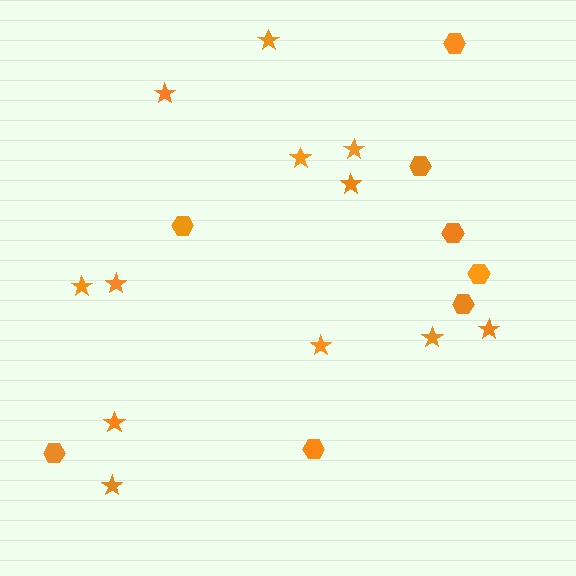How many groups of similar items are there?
There are 2 groups: one group of stars (12) and one group of hexagons (8).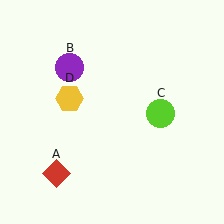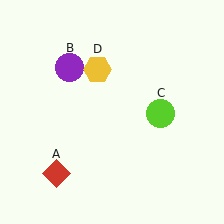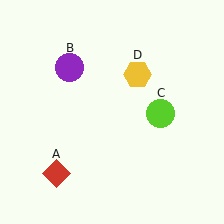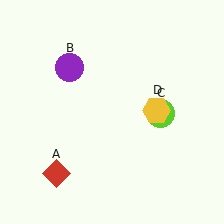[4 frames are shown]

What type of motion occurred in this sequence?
The yellow hexagon (object D) rotated clockwise around the center of the scene.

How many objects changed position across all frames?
1 object changed position: yellow hexagon (object D).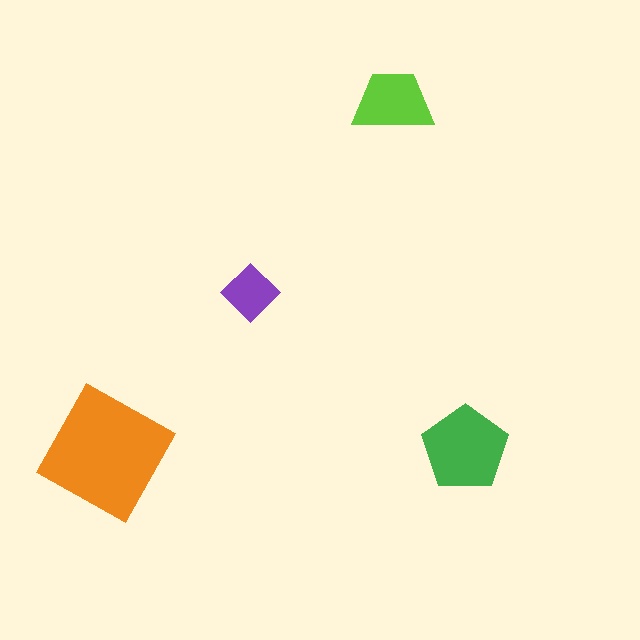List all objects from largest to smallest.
The orange square, the green pentagon, the lime trapezoid, the purple diamond.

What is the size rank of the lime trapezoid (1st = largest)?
3rd.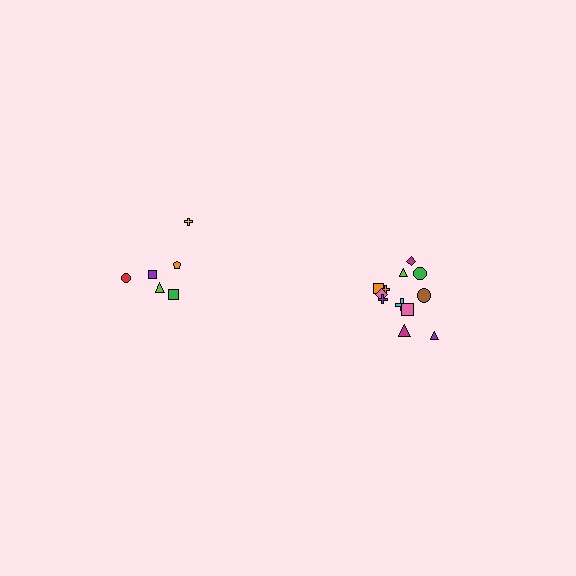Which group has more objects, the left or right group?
The right group.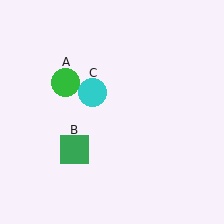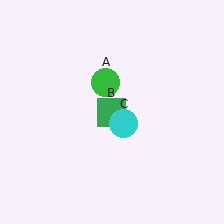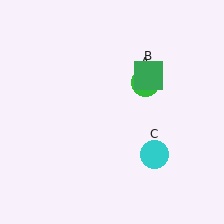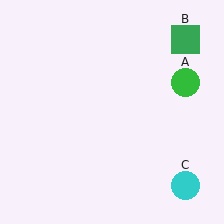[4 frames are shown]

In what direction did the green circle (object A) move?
The green circle (object A) moved right.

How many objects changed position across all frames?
3 objects changed position: green circle (object A), green square (object B), cyan circle (object C).